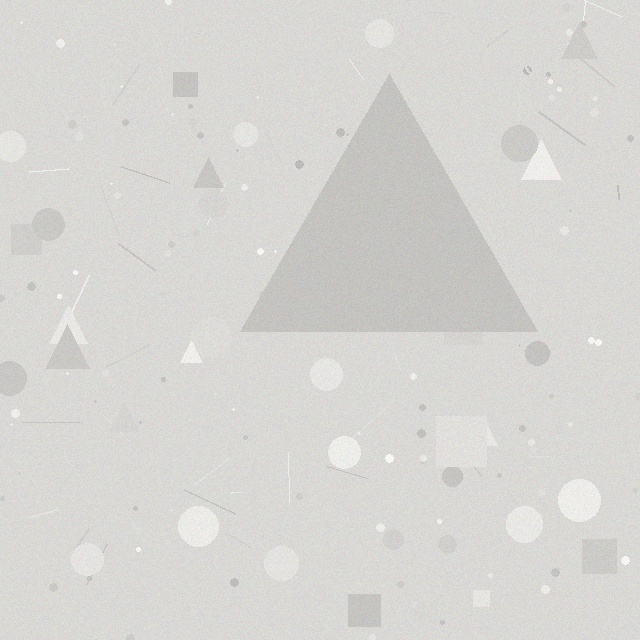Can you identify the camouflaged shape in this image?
The camouflaged shape is a triangle.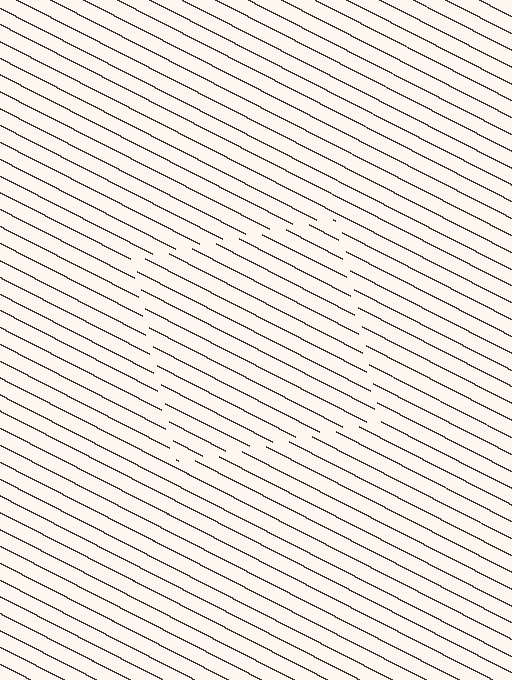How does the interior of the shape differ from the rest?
The interior of the shape contains the same grating, shifted by half a period — the contour is defined by the phase discontinuity where line-ends from the inner and outer gratings abut.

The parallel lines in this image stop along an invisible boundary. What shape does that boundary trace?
An illusory square. The interior of the shape contains the same grating, shifted by half a period — the contour is defined by the phase discontinuity where line-ends from the inner and outer gratings abut.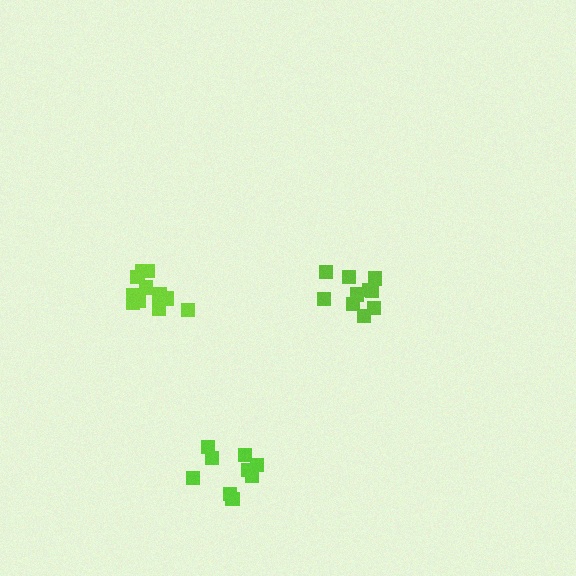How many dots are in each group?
Group 1: 12 dots, Group 2: 10 dots, Group 3: 9 dots (31 total).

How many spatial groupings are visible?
There are 3 spatial groupings.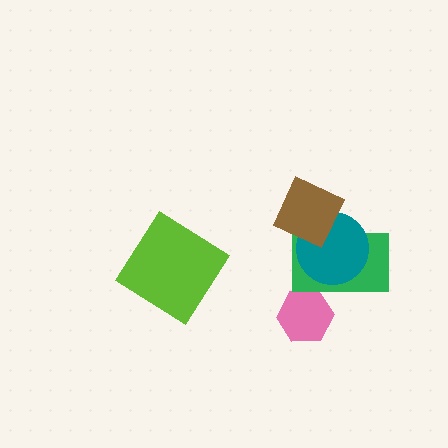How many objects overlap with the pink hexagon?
1 object overlaps with the pink hexagon.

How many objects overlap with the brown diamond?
2 objects overlap with the brown diamond.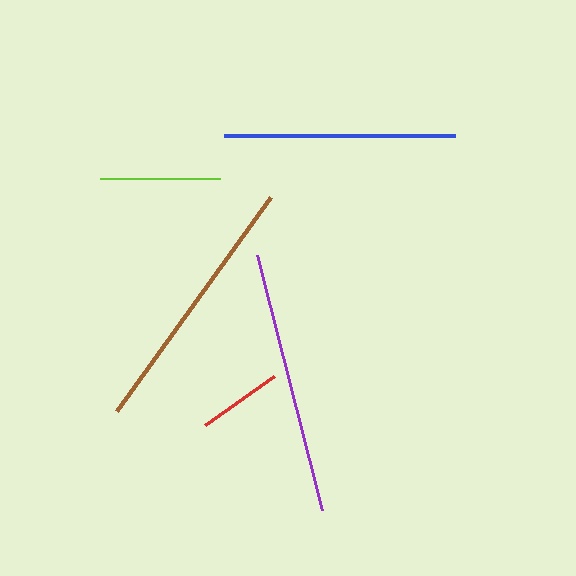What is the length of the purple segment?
The purple segment is approximately 263 pixels long.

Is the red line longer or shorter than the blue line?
The blue line is longer than the red line.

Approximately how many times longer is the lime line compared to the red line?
The lime line is approximately 1.4 times the length of the red line.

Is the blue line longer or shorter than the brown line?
The brown line is longer than the blue line.